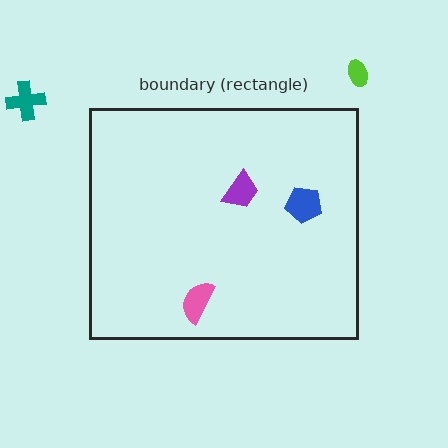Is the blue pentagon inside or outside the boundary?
Inside.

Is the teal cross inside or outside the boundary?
Outside.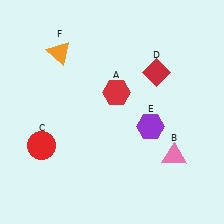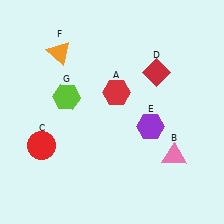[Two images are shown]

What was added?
A lime hexagon (G) was added in Image 2.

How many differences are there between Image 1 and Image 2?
There is 1 difference between the two images.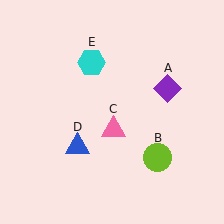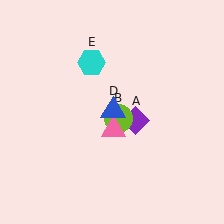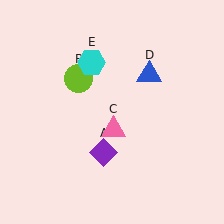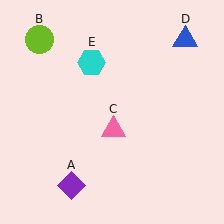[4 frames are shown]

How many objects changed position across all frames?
3 objects changed position: purple diamond (object A), lime circle (object B), blue triangle (object D).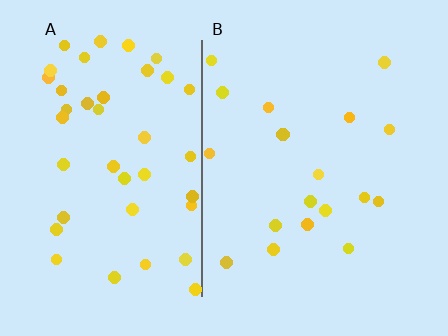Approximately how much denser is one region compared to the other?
Approximately 2.2× — region A over region B.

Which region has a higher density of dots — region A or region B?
A (the left).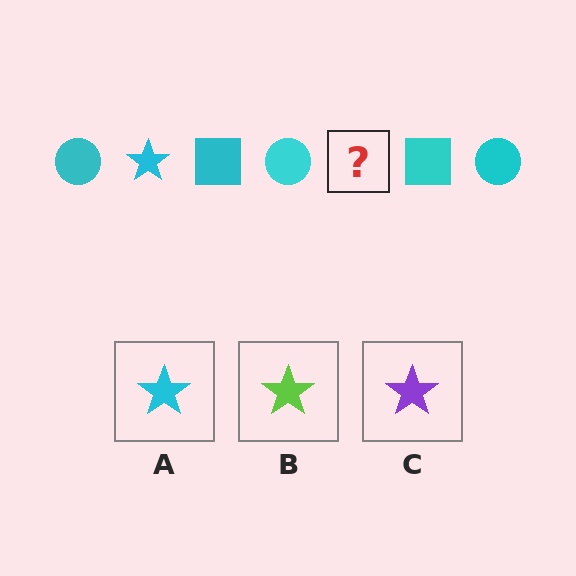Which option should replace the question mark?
Option A.